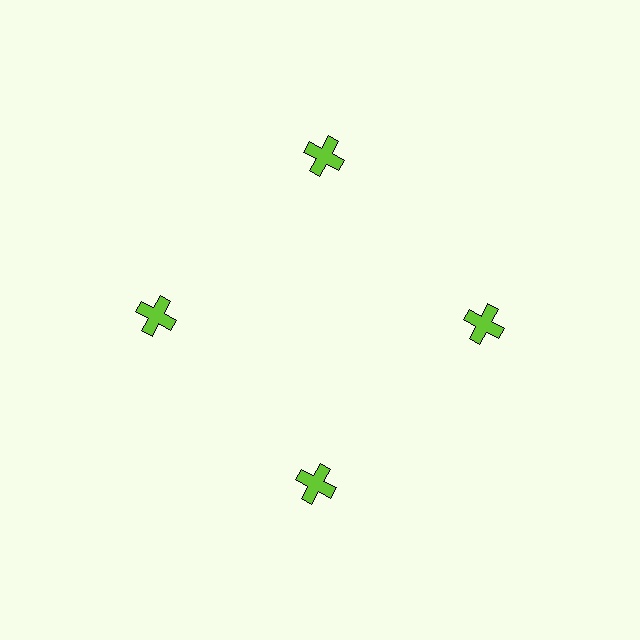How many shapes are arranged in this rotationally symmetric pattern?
There are 4 shapes, arranged in 4 groups of 1.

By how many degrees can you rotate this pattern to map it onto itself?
The pattern maps onto itself every 90 degrees of rotation.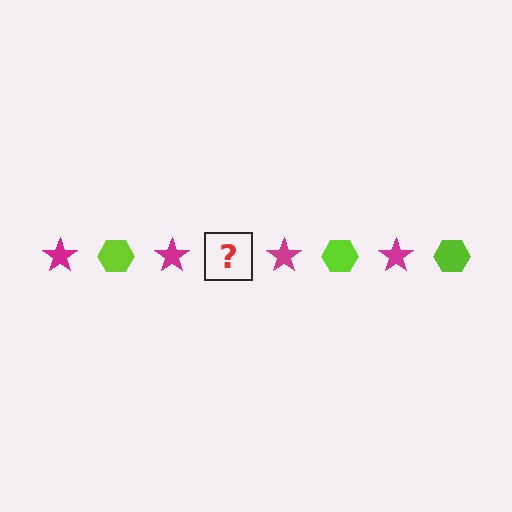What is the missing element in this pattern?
The missing element is a lime hexagon.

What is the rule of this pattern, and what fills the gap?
The rule is that the pattern alternates between magenta star and lime hexagon. The gap should be filled with a lime hexagon.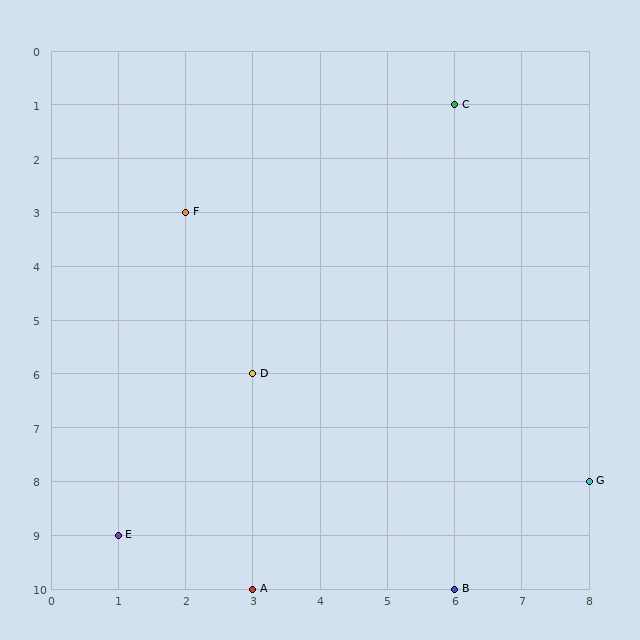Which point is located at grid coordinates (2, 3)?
Point F is at (2, 3).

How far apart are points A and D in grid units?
Points A and D are 4 rows apart.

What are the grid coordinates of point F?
Point F is at grid coordinates (2, 3).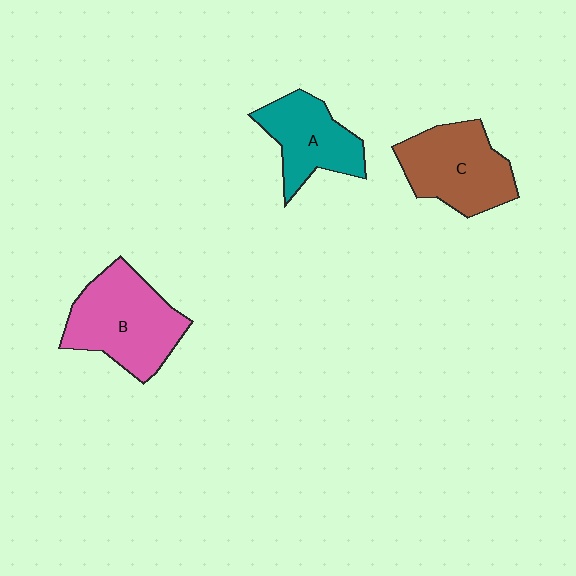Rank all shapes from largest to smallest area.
From largest to smallest: B (pink), C (brown), A (teal).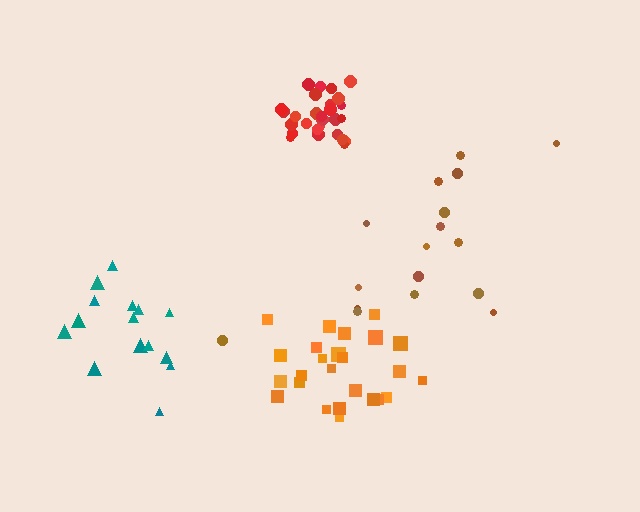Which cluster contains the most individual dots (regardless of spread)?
Red (28).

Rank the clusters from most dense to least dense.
red, orange, teal, brown.